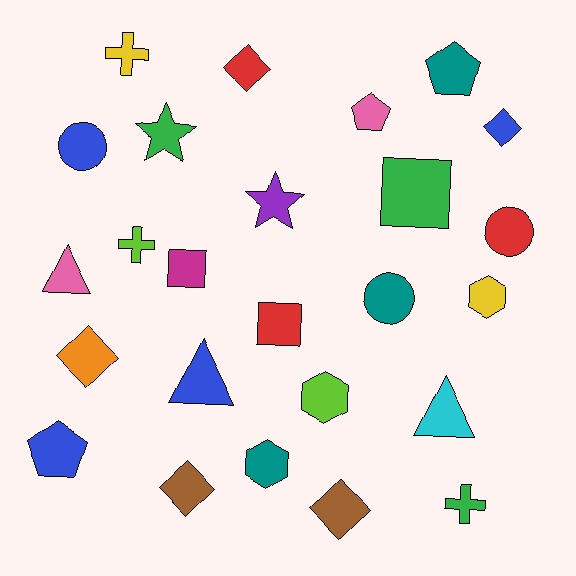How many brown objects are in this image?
There are 2 brown objects.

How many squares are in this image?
There are 3 squares.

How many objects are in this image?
There are 25 objects.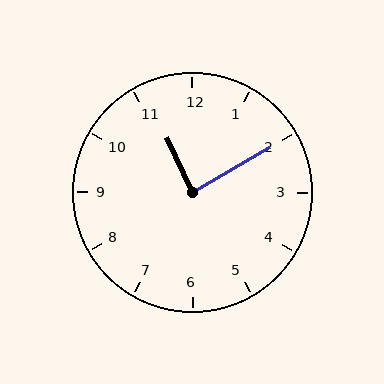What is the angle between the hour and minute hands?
Approximately 85 degrees.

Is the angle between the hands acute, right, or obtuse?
It is right.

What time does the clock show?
11:10.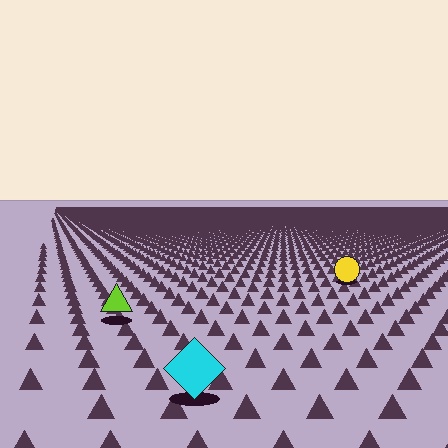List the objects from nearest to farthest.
From nearest to farthest: the cyan diamond, the lime triangle, the yellow circle.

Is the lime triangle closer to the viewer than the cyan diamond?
No. The cyan diamond is closer — you can tell from the texture gradient: the ground texture is coarser near it.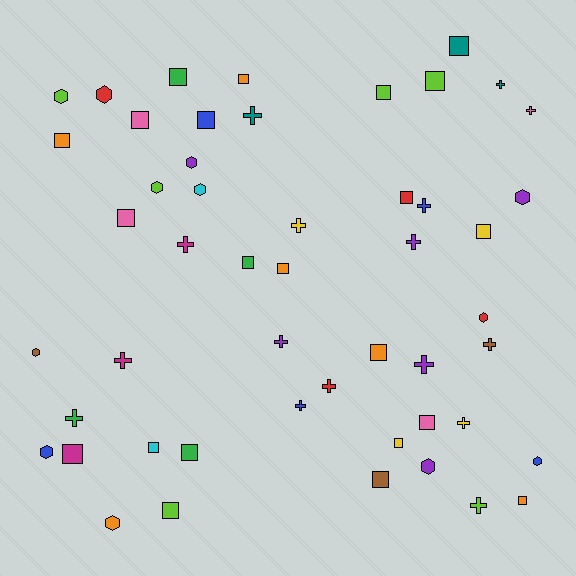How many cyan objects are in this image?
There are 2 cyan objects.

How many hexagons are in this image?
There are 12 hexagons.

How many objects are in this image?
There are 50 objects.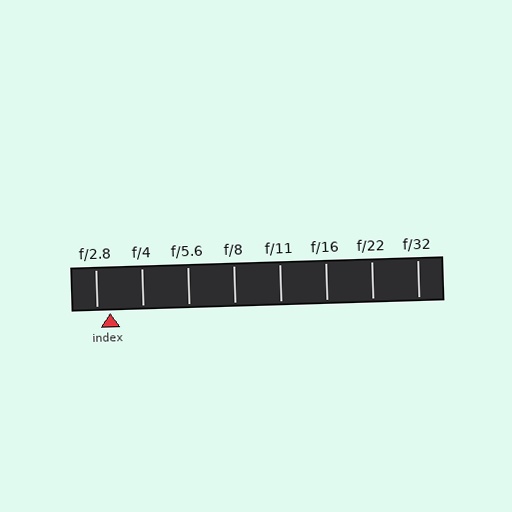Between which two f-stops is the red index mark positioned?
The index mark is between f/2.8 and f/4.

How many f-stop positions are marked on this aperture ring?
There are 8 f-stop positions marked.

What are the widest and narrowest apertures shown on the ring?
The widest aperture shown is f/2.8 and the narrowest is f/32.